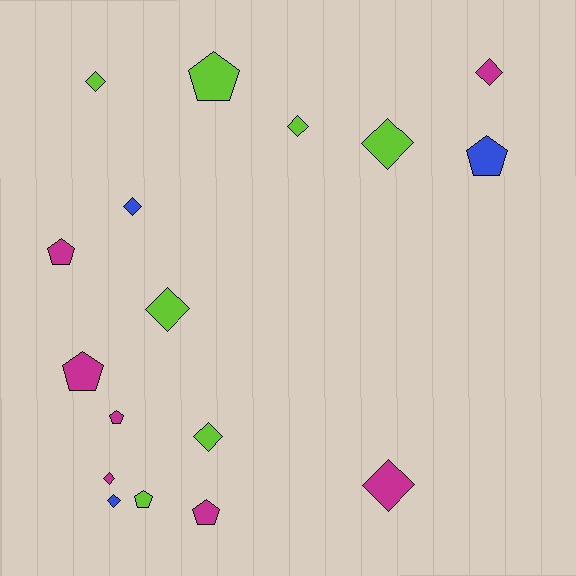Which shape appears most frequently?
Diamond, with 10 objects.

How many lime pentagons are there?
There are 2 lime pentagons.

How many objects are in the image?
There are 17 objects.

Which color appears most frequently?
Magenta, with 7 objects.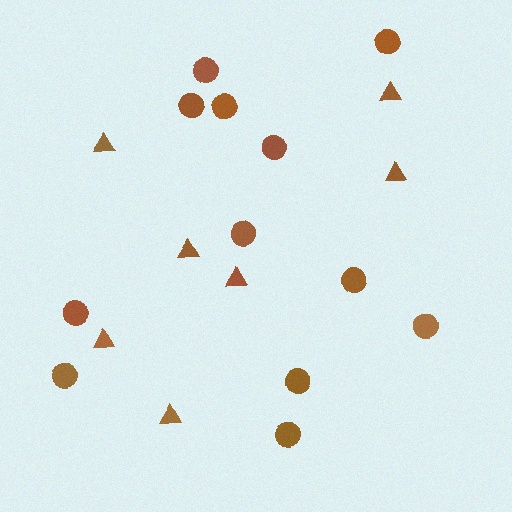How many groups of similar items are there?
There are 2 groups: one group of triangles (7) and one group of circles (12).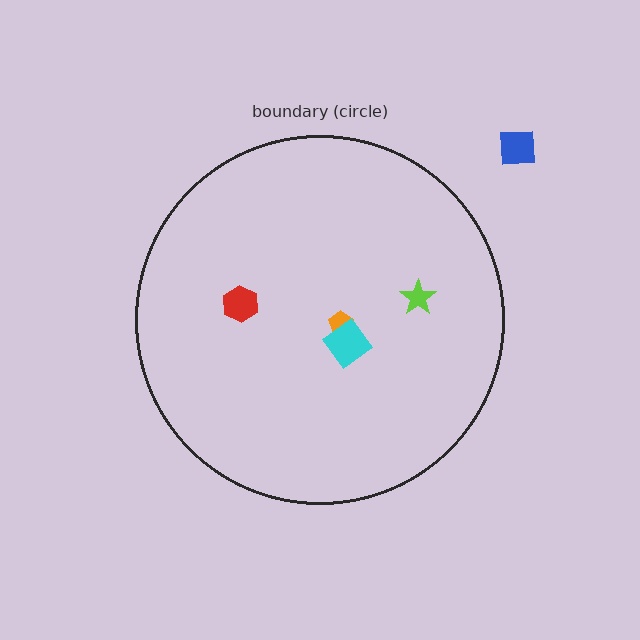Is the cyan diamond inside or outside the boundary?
Inside.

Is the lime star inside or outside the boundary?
Inside.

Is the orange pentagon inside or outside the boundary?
Inside.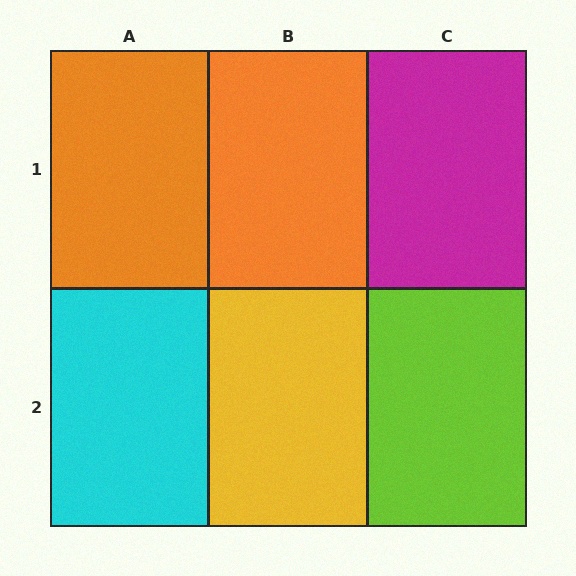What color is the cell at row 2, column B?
Yellow.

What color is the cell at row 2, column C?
Lime.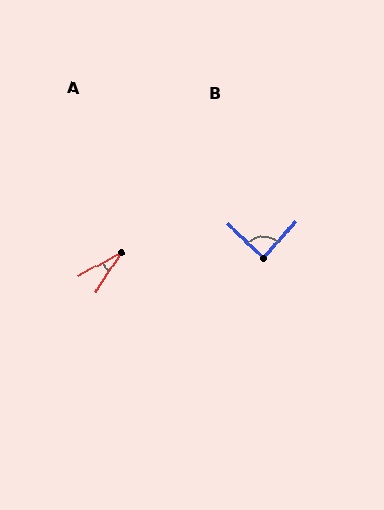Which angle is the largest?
B, at approximately 89 degrees.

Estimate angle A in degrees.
Approximately 27 degrees.